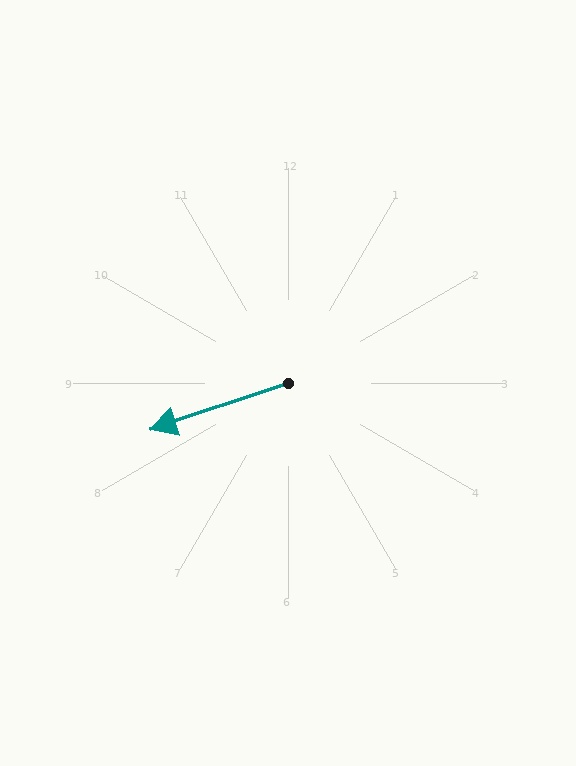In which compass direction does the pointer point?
West.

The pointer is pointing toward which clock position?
Roughly 8 o'clock.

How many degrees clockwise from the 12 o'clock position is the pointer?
Approximately 251 degrees.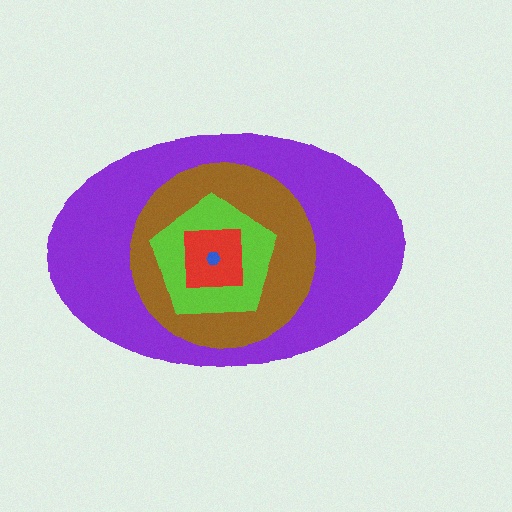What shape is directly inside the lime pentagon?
The red square.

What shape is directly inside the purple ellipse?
The brown circle.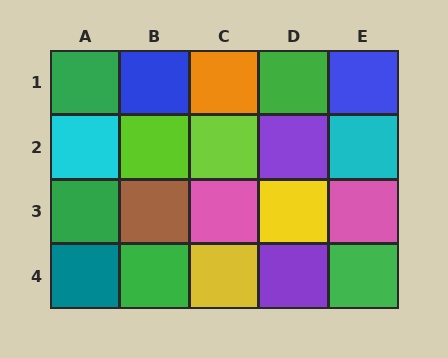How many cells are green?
5 cells are green.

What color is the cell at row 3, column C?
Pink.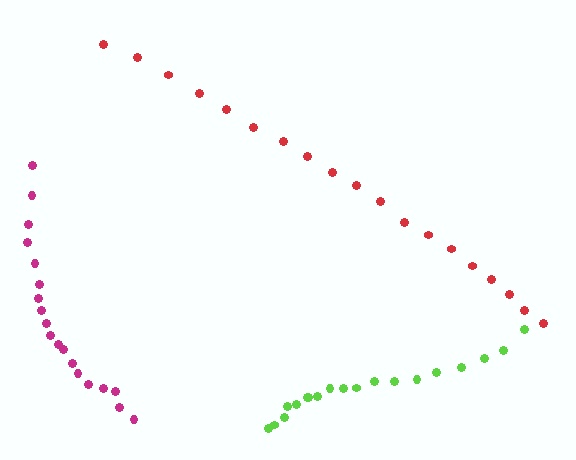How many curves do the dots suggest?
There are 3 distinct paths.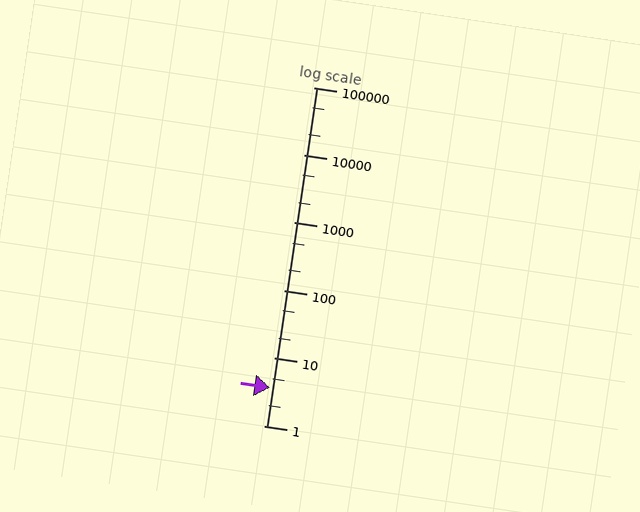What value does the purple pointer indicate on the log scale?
The pointer indicates approximately 3.6.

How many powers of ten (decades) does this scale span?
The scale spans 5 decades, from 1 to 100000.